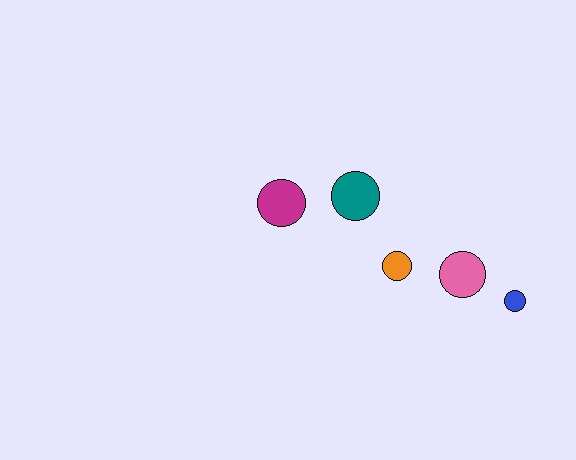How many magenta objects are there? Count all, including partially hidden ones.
There is 1 magenta object.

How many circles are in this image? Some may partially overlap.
There are 5 circles.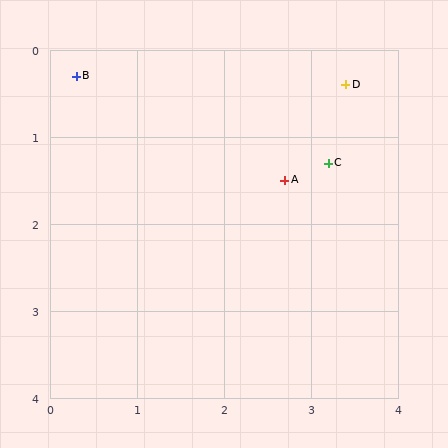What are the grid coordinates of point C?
Point C is at approximately (3.2, 1.3).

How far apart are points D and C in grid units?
Points D and C are about 0.9 grid units apart.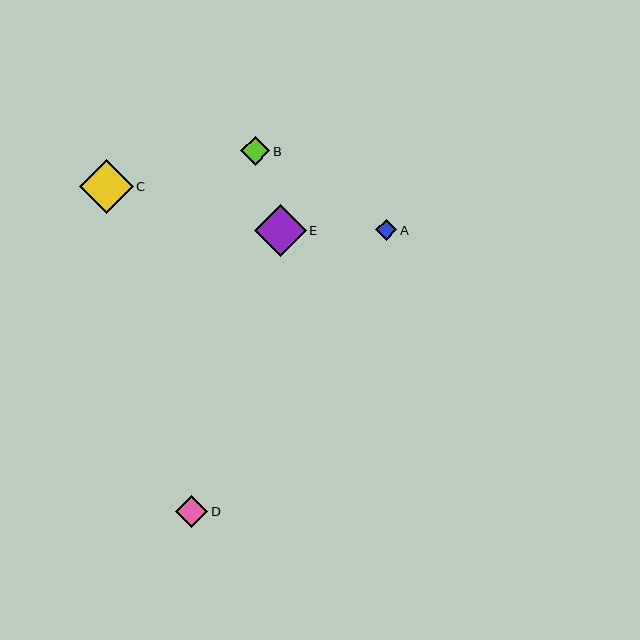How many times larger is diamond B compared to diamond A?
Diamond B is approximately 1.4 times the size of diamond A.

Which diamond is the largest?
Diamond C is the largest with a size of approximately 54 pixels.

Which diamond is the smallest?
Diamond A is the smallest with a size of approximately 21 pixels.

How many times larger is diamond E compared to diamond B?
Diamond E is approximately 1.8 times the size of diamond B.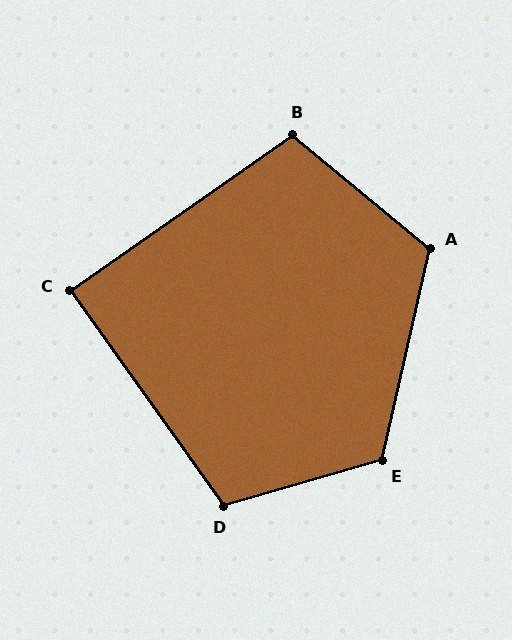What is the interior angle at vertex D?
Approximately 110 degrees (obtuse).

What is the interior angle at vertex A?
Approximately 117 degrees (obtuse).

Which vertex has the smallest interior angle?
C, at approximately 89 degrees.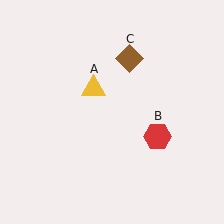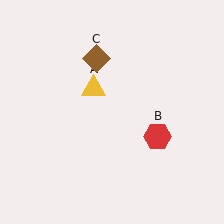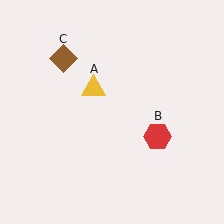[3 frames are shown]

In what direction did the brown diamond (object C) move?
The brown diamond (object C) moved left.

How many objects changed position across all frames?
1 object changed position: brown diamond (object C).